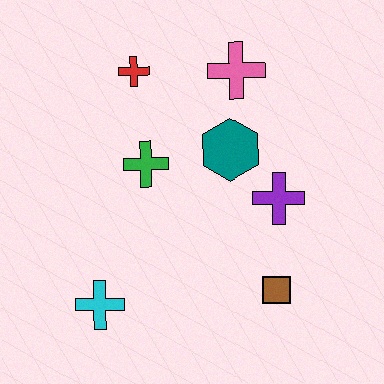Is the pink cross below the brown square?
No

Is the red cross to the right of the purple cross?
No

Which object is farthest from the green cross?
The brown square is farthest from the green cross.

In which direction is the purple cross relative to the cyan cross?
The purple cross is to the right of the cyan cross.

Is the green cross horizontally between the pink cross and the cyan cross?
Yes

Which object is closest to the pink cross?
The teal hexagon is closest to the pink cross.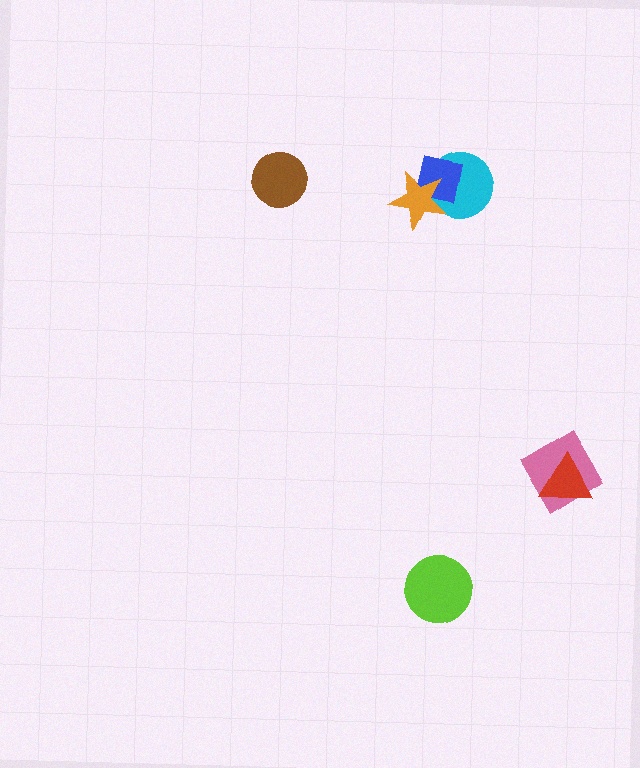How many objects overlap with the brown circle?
0 objects overlap with the brown circle.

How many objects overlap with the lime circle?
0 objects overlap with the lime circle.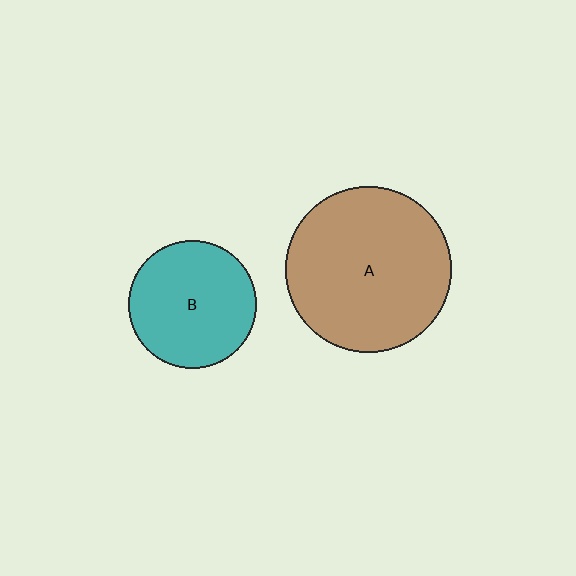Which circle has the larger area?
Circle A (brown).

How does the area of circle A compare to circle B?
Approximately 1.7 times.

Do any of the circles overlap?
No, none of the circles overlap.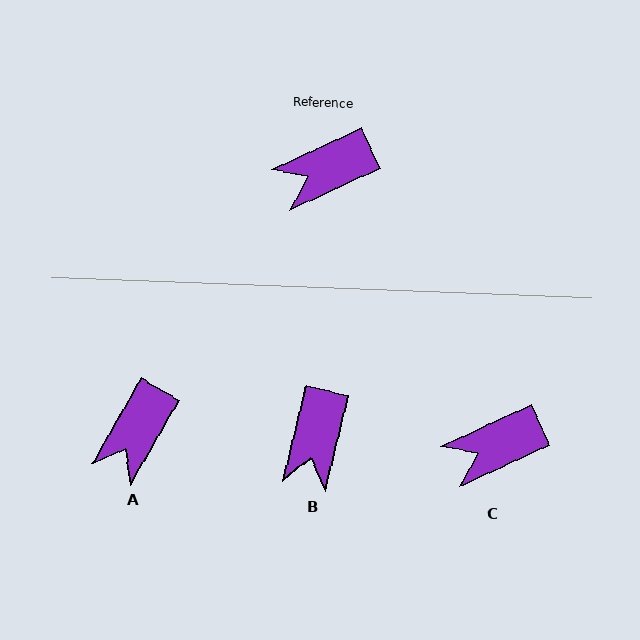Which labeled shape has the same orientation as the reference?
C.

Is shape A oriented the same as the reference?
No, it is off by about 36 degrees.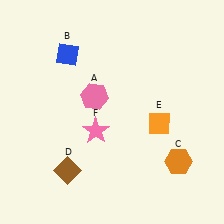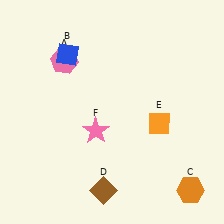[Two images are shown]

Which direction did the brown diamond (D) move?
The brown diamond (D) moved right.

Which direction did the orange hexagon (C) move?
The orange hexagon (C) moved down.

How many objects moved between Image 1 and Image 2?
3 objects moved between the two images.